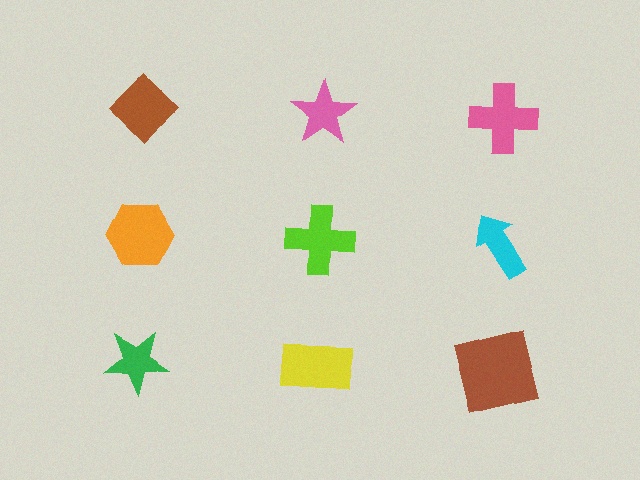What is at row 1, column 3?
A pink cross.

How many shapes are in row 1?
3 shapes.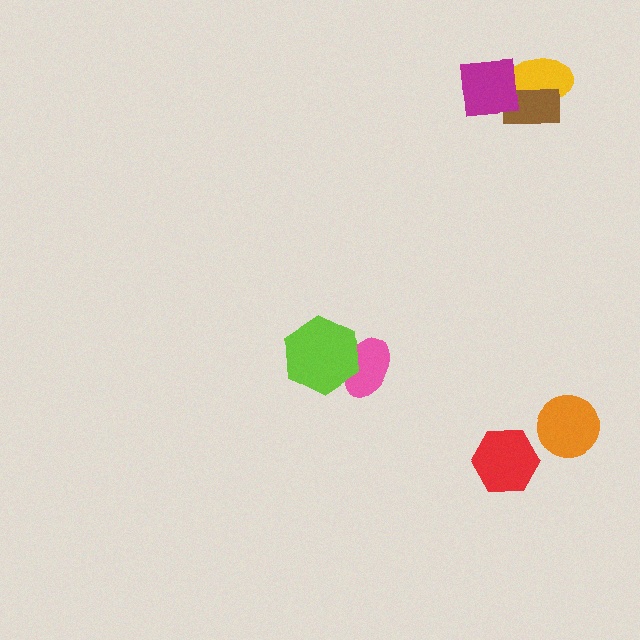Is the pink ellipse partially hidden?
Yes, it is partially covered by another shape.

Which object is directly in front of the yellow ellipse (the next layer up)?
The brown rectangle is directly in front of the yellow ellipse.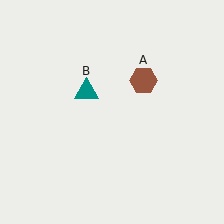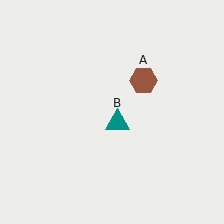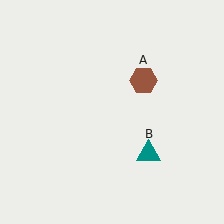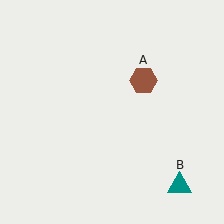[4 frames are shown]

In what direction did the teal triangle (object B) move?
The teal triangle (object B) moved down and to the right.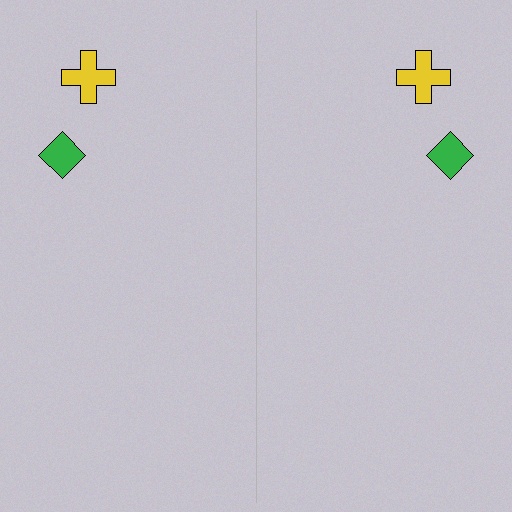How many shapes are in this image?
There are 4 shapes in this image.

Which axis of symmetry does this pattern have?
The pattern has a vertical axis of symmetry running through the center of the image.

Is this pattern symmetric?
Yes, this pattern has bilateral (reflection) symmetry.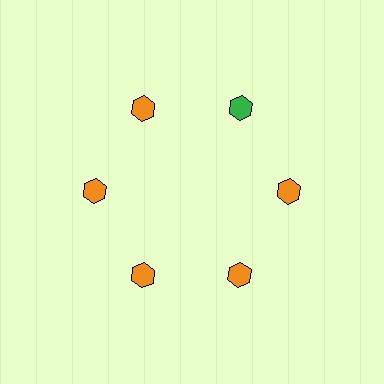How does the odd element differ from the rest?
It has a different color: green instead of orange.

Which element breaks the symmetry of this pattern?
The green hexagon at roughly the 1 o'clock position breaks the symmetry. All other shapes are orange hexagons.